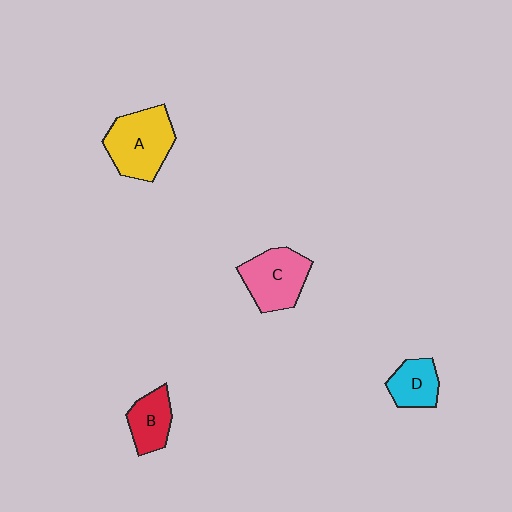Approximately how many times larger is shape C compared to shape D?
Approximately 1.6 times.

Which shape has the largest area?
Shape A (yellow).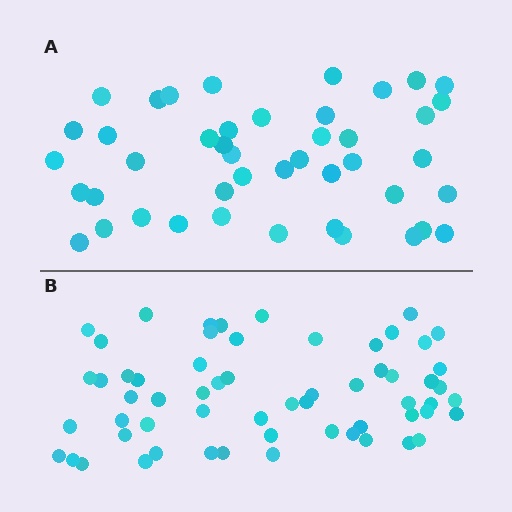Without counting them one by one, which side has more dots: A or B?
Region B (the bottom region) has more dots.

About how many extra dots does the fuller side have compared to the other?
Region B has approximately 15 more dots than region A.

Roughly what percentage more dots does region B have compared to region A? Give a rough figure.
About 35% more.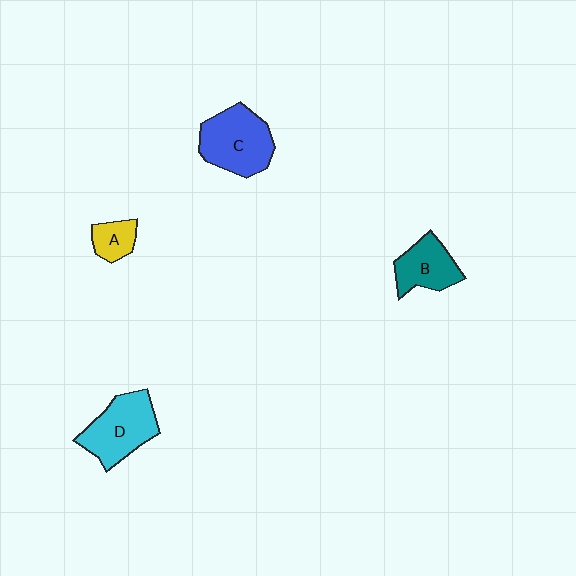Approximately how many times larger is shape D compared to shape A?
Approximately 2.5 times.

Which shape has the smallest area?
Shape A (yellow).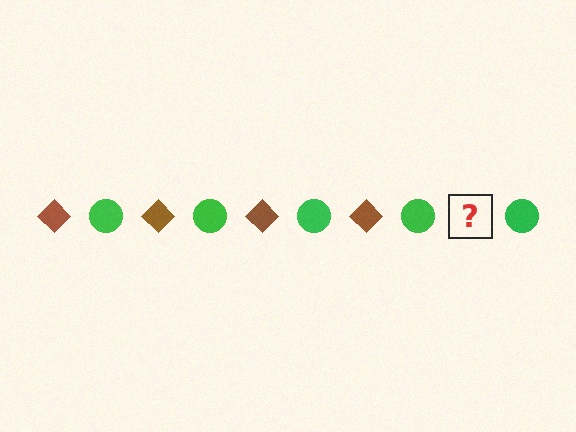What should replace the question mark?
The question mark should be replaced with a brown diamond.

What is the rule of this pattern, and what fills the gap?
The rule is that the pattern alternates between brown diamond and green circle. The gap should be filled with a brown diamond.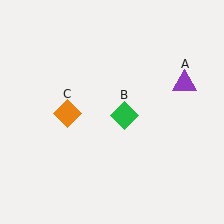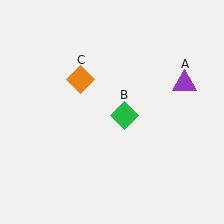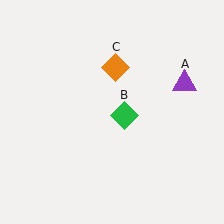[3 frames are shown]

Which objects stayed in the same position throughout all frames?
Purple triangle (object A) and green diamond (object B) remained stationary.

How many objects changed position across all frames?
1 object changed position: orange diamond (object C).